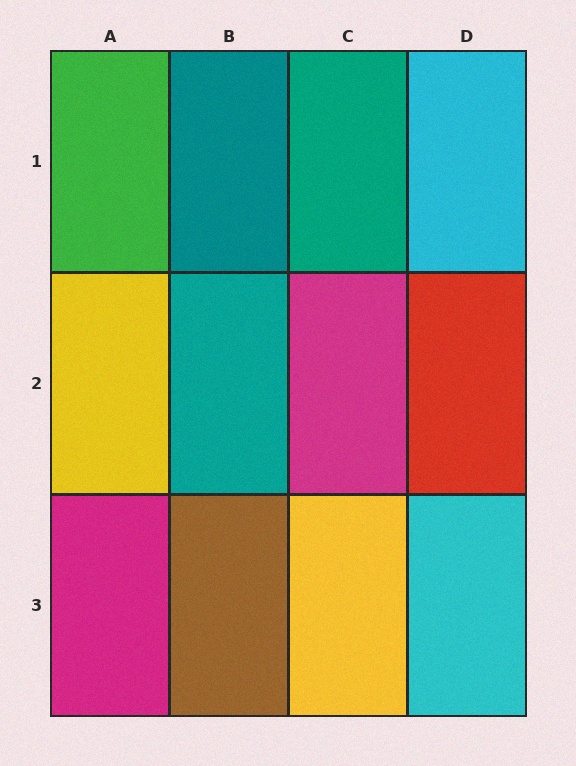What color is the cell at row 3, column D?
Cyan.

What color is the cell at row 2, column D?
Red.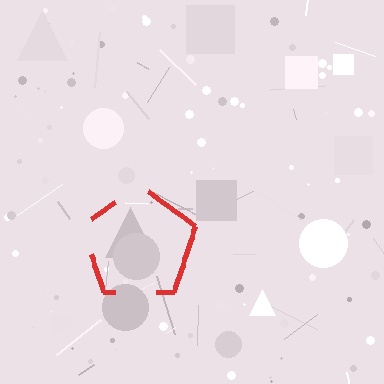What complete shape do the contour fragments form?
The contour fragments form a pentagon.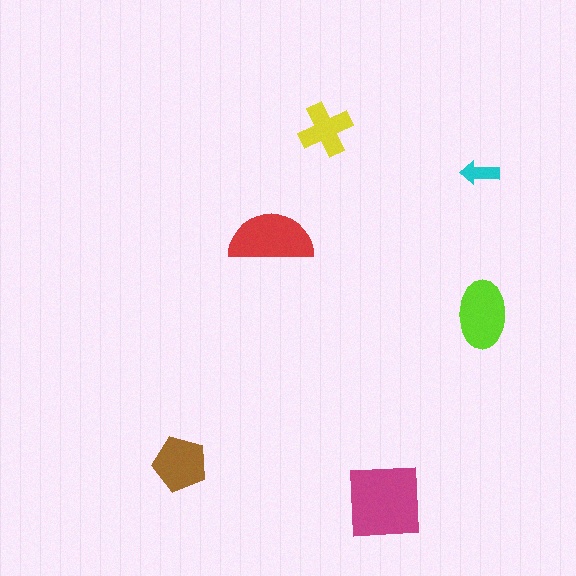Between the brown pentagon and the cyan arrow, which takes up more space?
The brown pentagon.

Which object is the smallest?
The cyan arrow.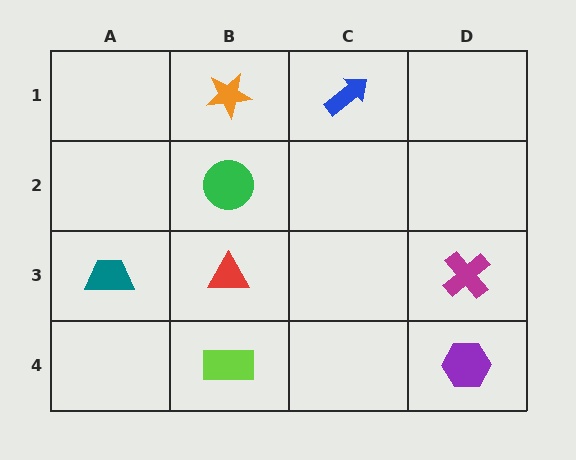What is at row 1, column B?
An orange star.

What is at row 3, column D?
A magenta cross.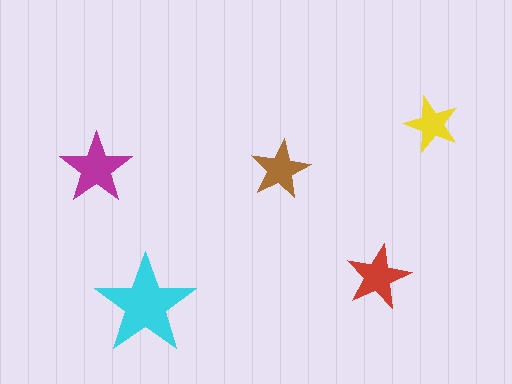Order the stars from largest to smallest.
the cyan one, the magenta one, the red one, the brown one, the yellow one.